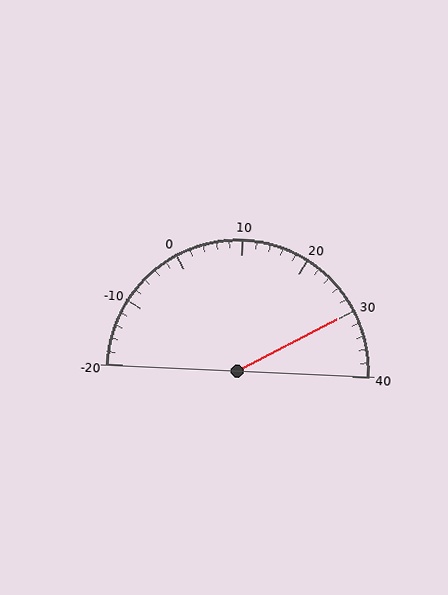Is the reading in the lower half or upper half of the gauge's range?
The reading is in the upper half of the range (-20 to 40).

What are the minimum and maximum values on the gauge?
The gauge ranges from -20 to 40.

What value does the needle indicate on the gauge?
The needle indicates approximately 30.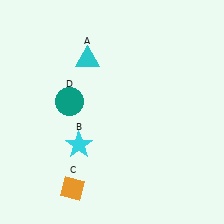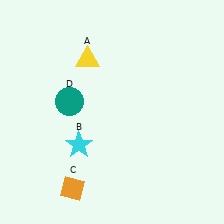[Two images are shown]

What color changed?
The triangle (A) changed from cyan in Image 1 to yellow in Image 2.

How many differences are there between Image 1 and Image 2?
There is 1 difference between the two images.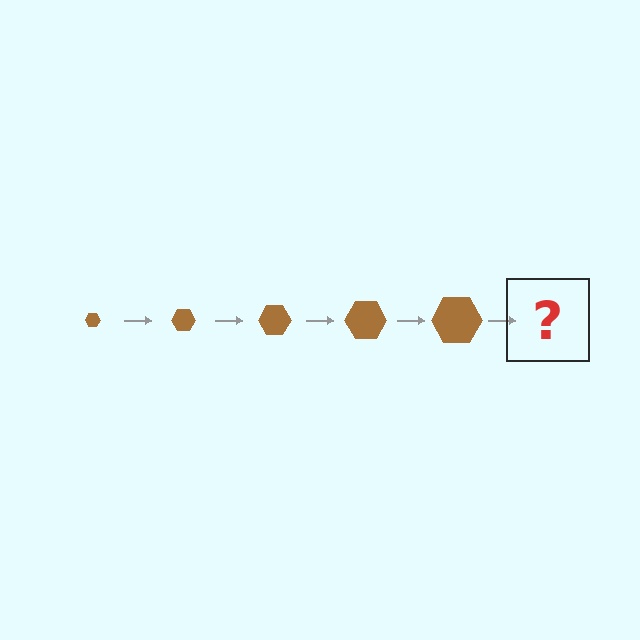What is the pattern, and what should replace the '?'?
The pattern is that the hexagon gets progressively larger each step. The '?' should be a brown hexagon, larger than the previous one.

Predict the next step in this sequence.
The next step is a brown hexagon, larger than the previous one.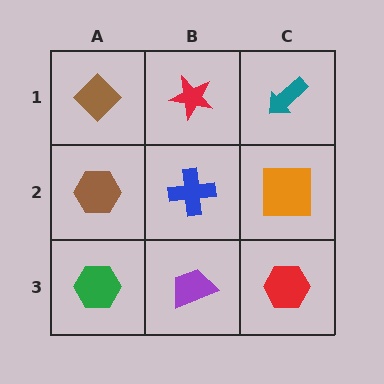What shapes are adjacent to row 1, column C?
An orange square (row 2, column C), a red star (row 1, column B).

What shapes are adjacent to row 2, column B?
A red star (row 1, column B), a purple trapezoid (row 3, column B), a brown hexagon (row 2, column A), an orange square (row 2, column C).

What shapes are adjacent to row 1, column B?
A blue cross (row 2, column B), a brown diamond (row 1, column A), a teal arrow (row 1, column C).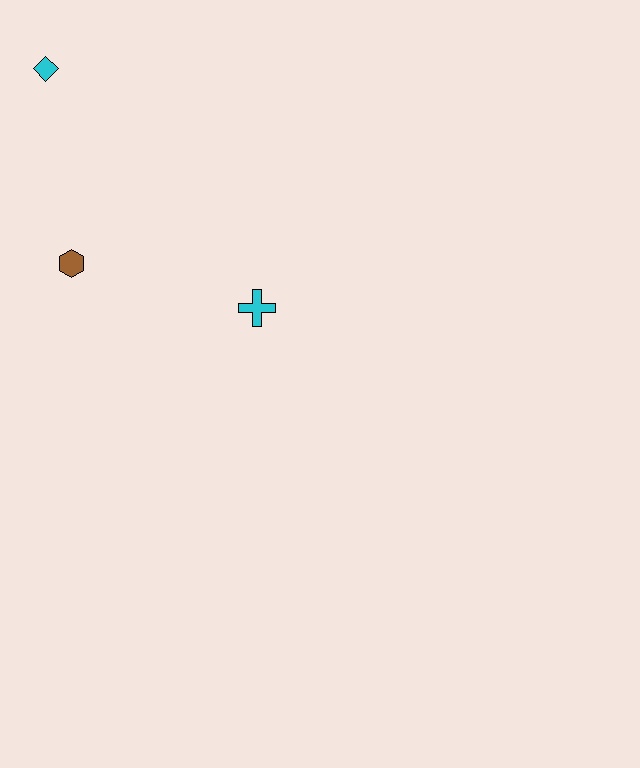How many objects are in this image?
There are 3 objects.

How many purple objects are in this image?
There are no purple objects.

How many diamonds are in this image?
There is 1 diamond.